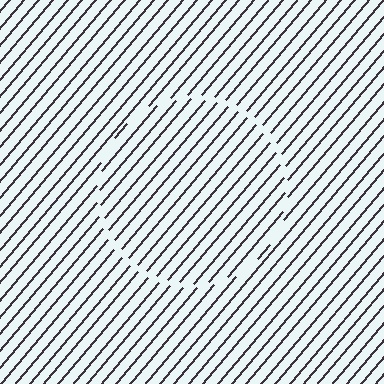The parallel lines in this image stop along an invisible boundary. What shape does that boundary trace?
An illusory circle. The interior of the shape contains the same grating, shifted by half a period — the contour is defined by the phase discontinuity where line-ends from the inner and outer gratings abut.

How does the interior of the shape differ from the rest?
The interior of the shape contains the same grating, shifted by half a period — the contour is defined by the phase discontinuity where line-ends from the inner and outer gratings abut.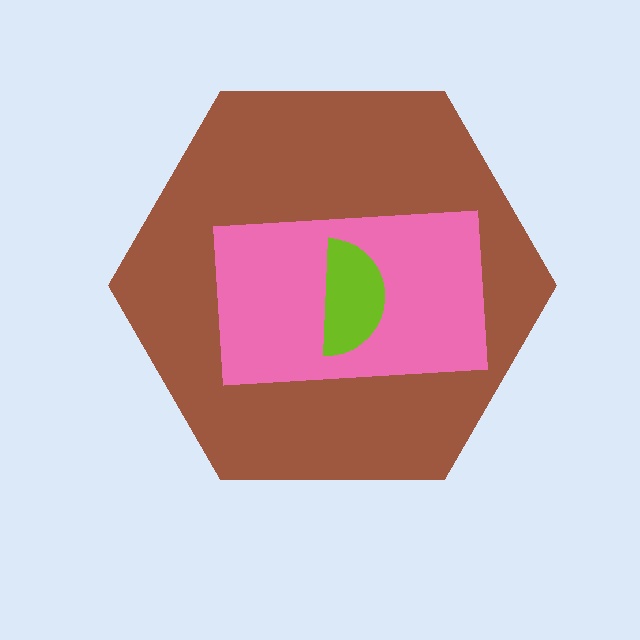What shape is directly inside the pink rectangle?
The lime semicircle.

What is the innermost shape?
The lime semicircle.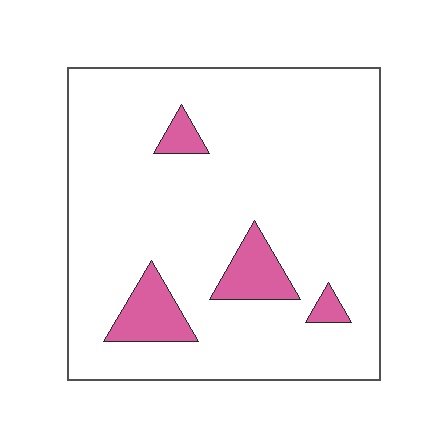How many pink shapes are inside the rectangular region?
4.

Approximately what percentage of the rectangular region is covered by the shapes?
Approximately 10%.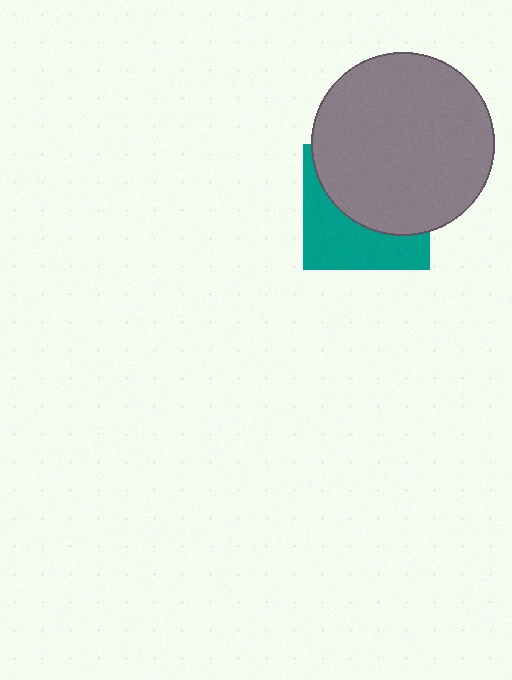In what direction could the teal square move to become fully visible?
The teal square could move down. That would shift it out from behind the gray circle entirely.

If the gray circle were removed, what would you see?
You would see the complete teal square.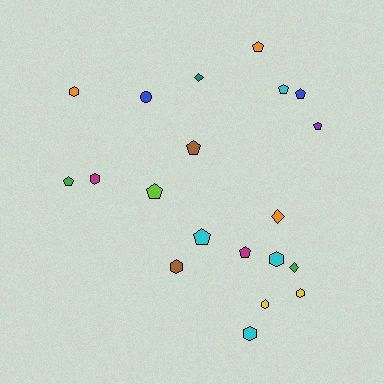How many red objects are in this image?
There are no red objects.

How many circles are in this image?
There is 1 circle.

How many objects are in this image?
There are 20 objects.